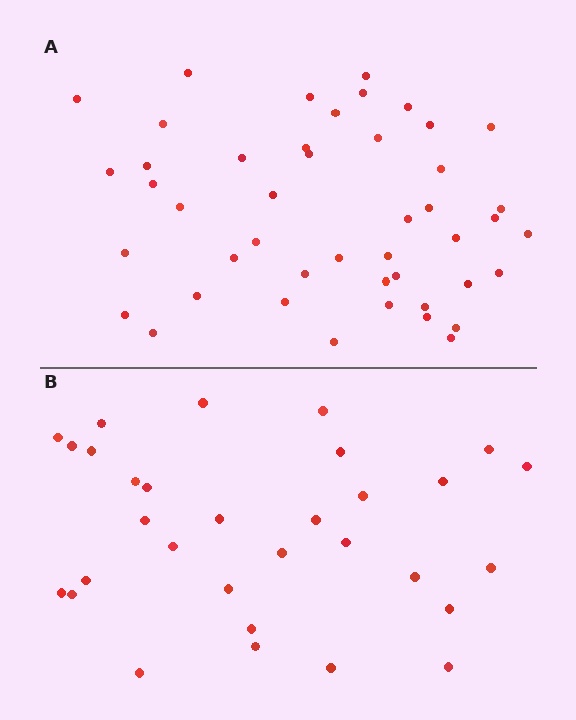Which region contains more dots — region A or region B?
Region A (the top region) has more dots.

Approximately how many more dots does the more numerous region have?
Region A has approximately 15 more dots than region B.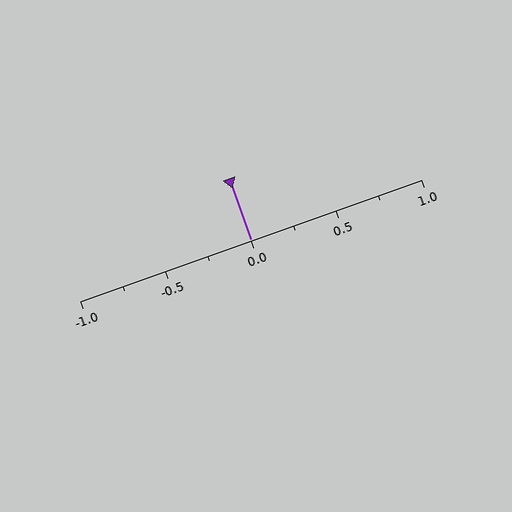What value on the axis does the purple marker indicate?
The marker indicates approximately 0.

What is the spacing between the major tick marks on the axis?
The major ticks are spaced 0.5 apart.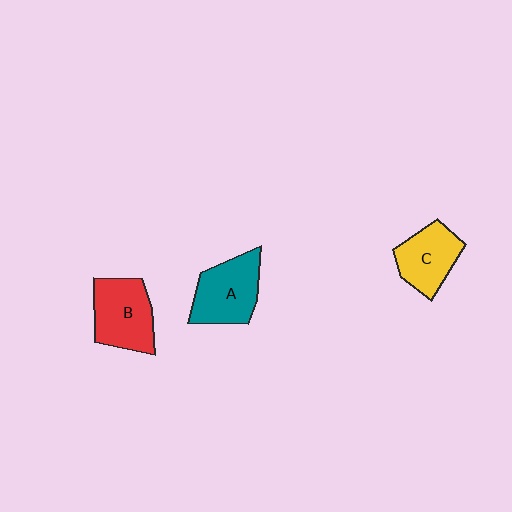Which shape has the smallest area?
Shape C (yellow).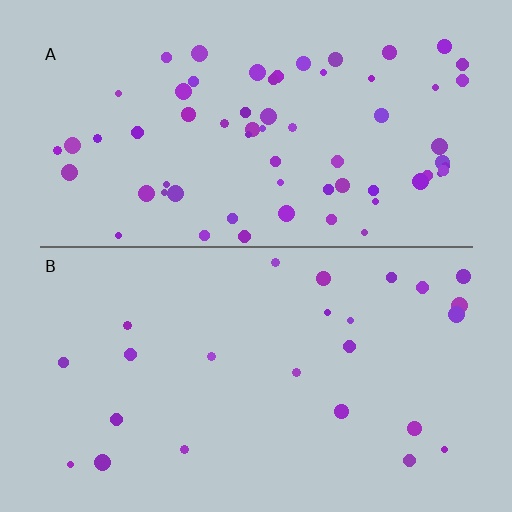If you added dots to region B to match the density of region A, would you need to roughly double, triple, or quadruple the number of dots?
Approximately triple.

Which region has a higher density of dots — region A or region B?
A (the top).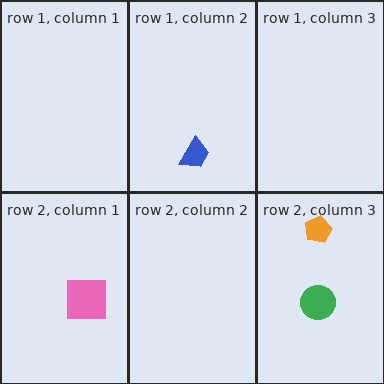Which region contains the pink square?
The row 2, column 1 region.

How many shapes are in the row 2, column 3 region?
2.